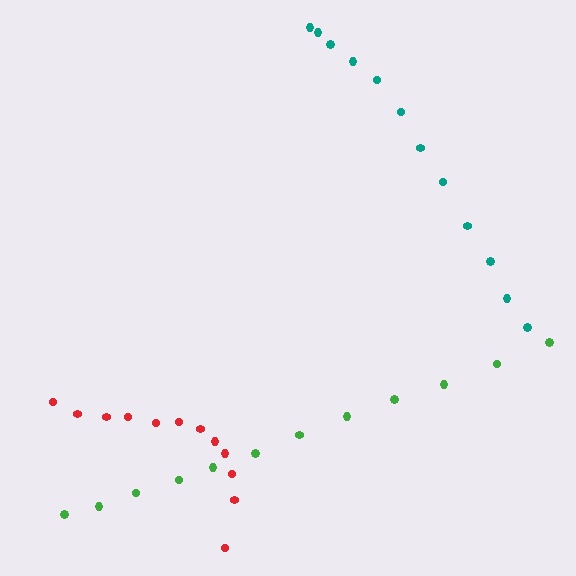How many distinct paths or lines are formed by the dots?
There are 3 distinct paths.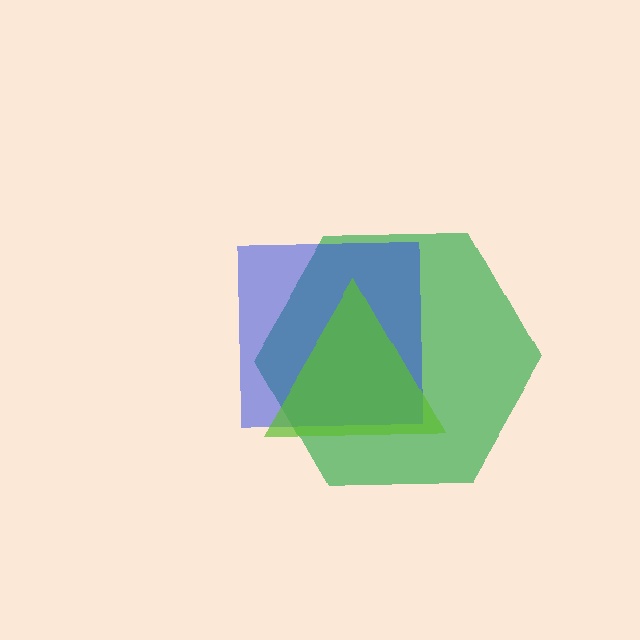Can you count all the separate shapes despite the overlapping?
Yes, there are 3 separate shapes.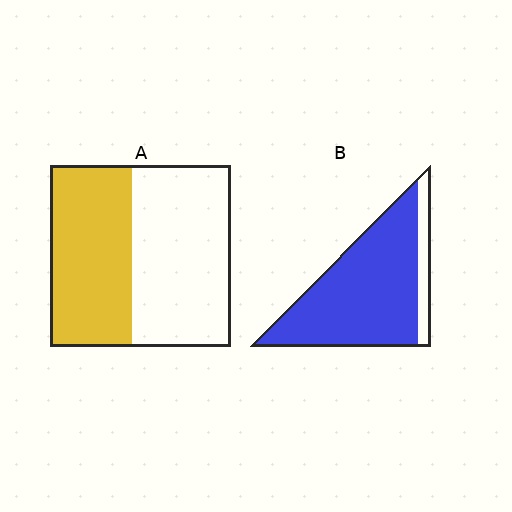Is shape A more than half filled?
No.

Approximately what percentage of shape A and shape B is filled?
A is approximately 45% and B is approximately 85%.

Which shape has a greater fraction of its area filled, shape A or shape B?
Shape B.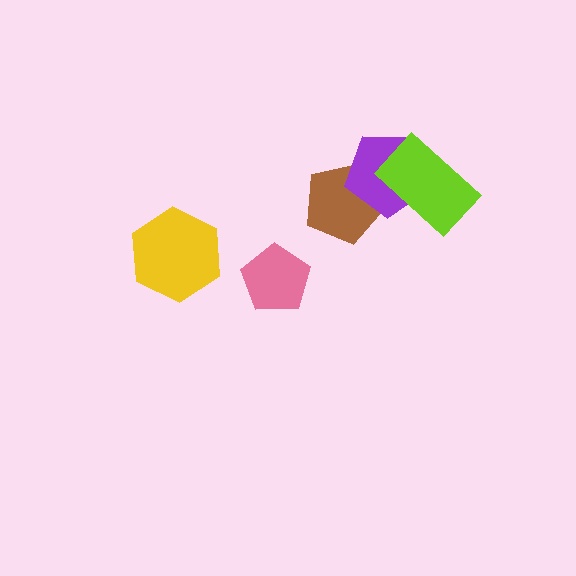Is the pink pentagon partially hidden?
No, no other shape covers it.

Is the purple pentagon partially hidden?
Yes, it is partially covered by another shape.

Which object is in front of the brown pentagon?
The purple pentagon is in front of the brown pentagon.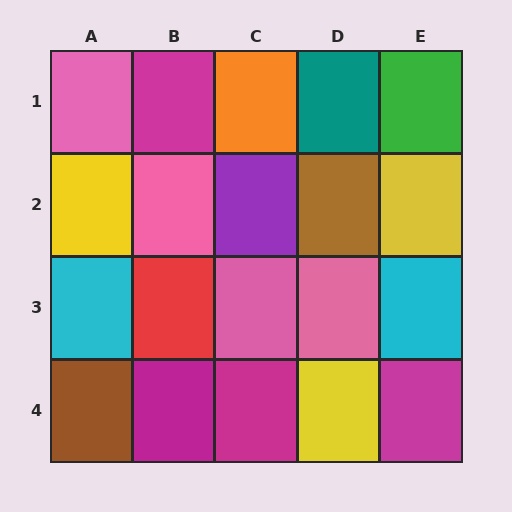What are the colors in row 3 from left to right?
Cyan, red, pink, pink, cyan.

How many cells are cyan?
2 cells are cyan.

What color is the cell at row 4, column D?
Yellow.